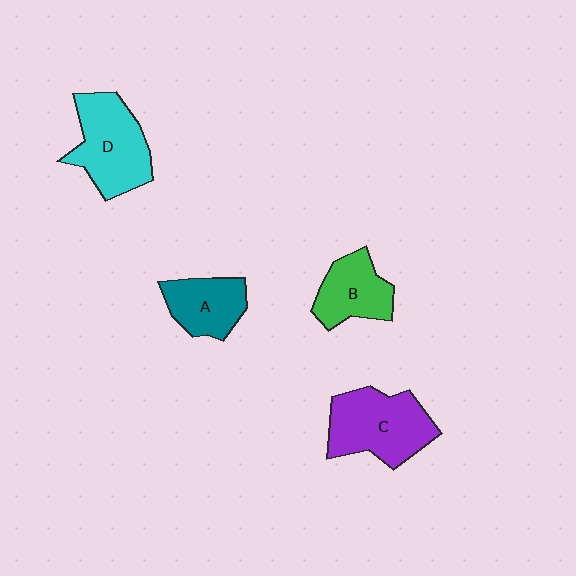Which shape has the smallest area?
Shape A (teal).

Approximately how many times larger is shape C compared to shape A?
Approximately 1.5 times.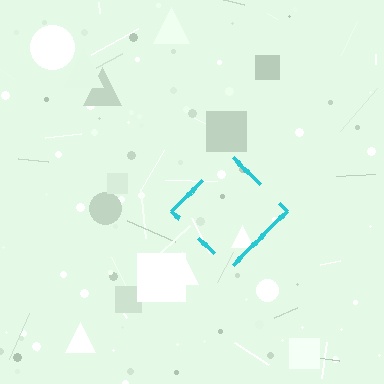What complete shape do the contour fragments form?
The contour fragments form a diamond.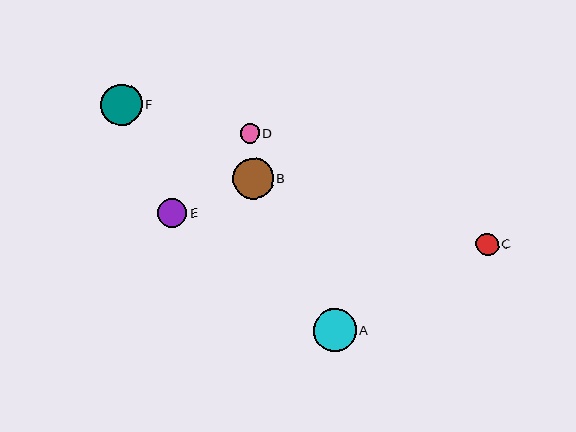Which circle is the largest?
Circle A is the largest with a size of approximately 42 pixels.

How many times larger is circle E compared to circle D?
Circle E is approximately 1.5 times the size of circle D.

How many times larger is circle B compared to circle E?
Circle B is approximately 1.4 times the size of circle E.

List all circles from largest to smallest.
From largest to smallest: A, F, B, E, C, D.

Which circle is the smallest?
Circle D is the smallest with a size of approximately 19 pixels.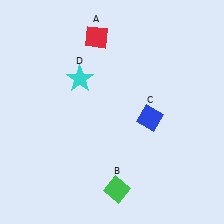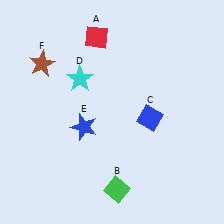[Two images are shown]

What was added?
A blue star (E), a brown star (F) were added in Image 2.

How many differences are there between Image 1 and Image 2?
There are 2 differences between the two images.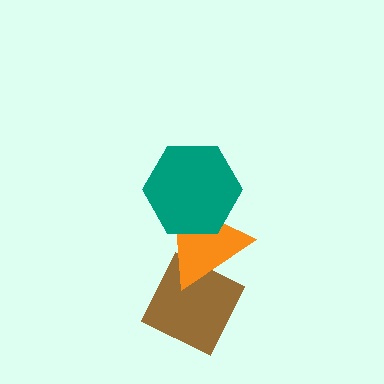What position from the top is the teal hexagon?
The teal hexagon is 1st from the top.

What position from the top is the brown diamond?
The brown diamond is 3rd from the top.